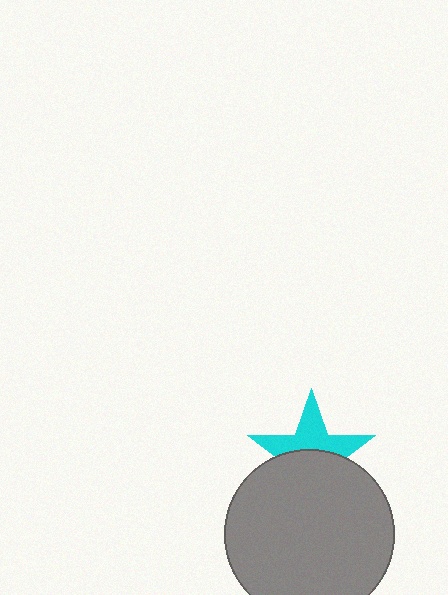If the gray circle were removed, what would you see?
You would see the complete cyan star.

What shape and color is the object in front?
The object in front is a gray circle.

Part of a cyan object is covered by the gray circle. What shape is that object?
It is a star.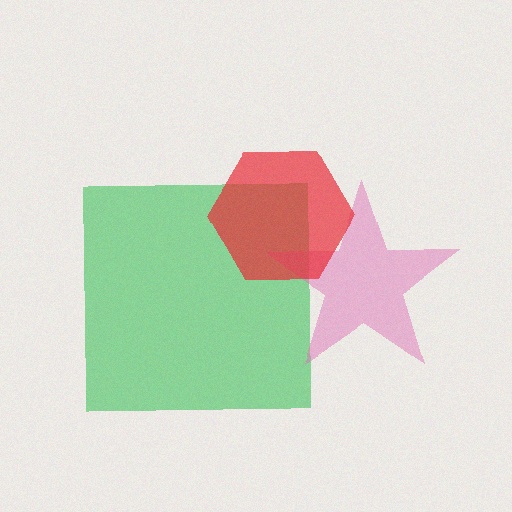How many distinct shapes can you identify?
There are 3 distinct shapes: a green square, a pink star, a red hexagon.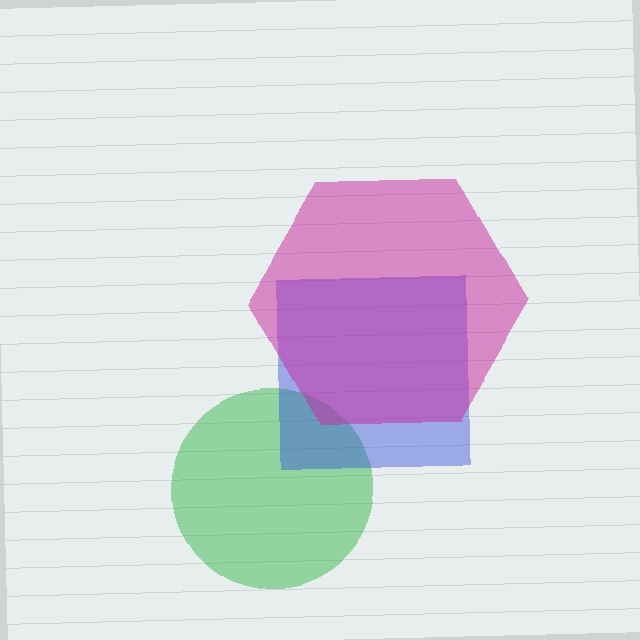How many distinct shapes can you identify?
There are 3 distinct shapes: a green circle, a blue square, a magenta hexagon.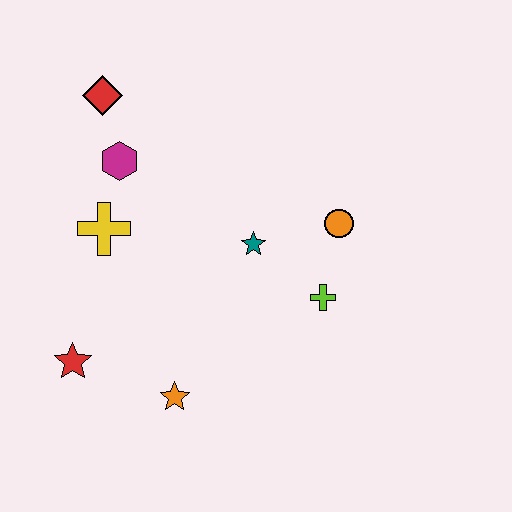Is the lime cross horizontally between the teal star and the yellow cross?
No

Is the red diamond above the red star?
Yes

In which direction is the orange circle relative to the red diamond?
The orange circle is to the right of the red diamond.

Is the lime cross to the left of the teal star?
No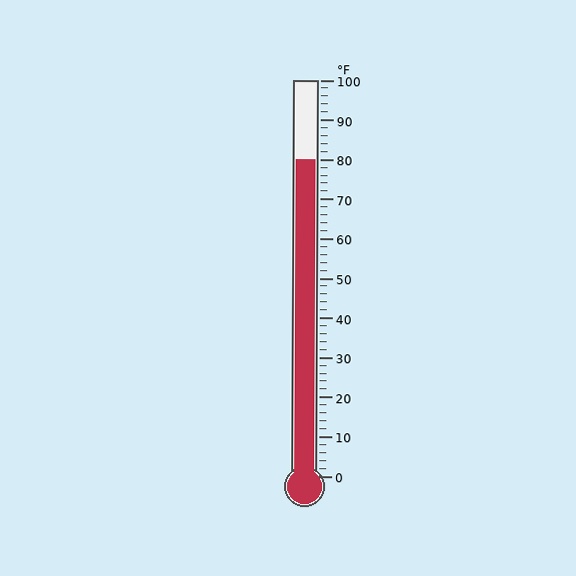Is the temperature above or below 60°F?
The temperature is above 60°F.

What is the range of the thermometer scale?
The thermometer scale ranges from 0°F to 100°F.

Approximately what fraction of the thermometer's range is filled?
The thermometer is filled to approximately 80% of its range.